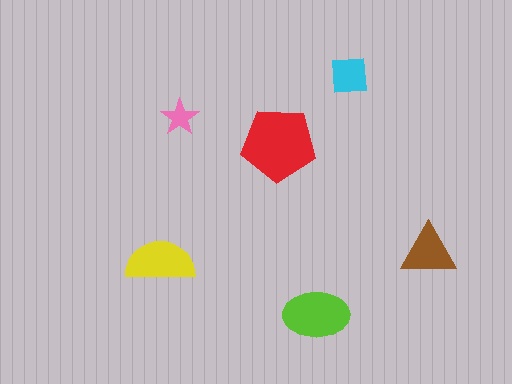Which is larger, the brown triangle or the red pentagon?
The red pentagon.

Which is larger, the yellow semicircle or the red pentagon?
The red pentagon.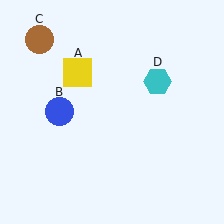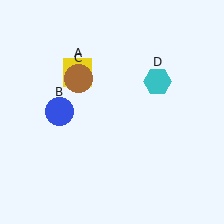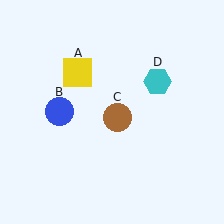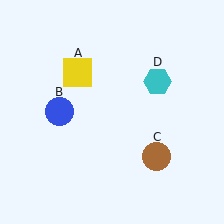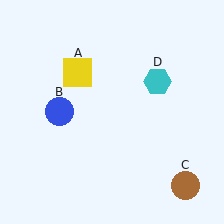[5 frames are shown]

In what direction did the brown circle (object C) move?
The brown circle (object C) moved down and to the right.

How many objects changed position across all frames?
1 object changed position: brown circle (object C).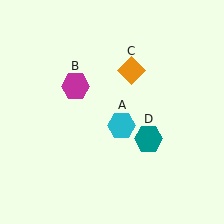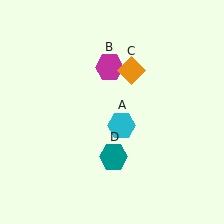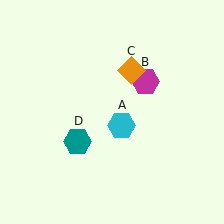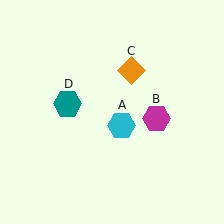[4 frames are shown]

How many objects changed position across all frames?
2 objects changed position: magenta hexagon (object B), teal hexagon (object D).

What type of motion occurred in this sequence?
The magenta hexagon (object B), teal hexagon (object D) rotated clockwise around the center of the scene.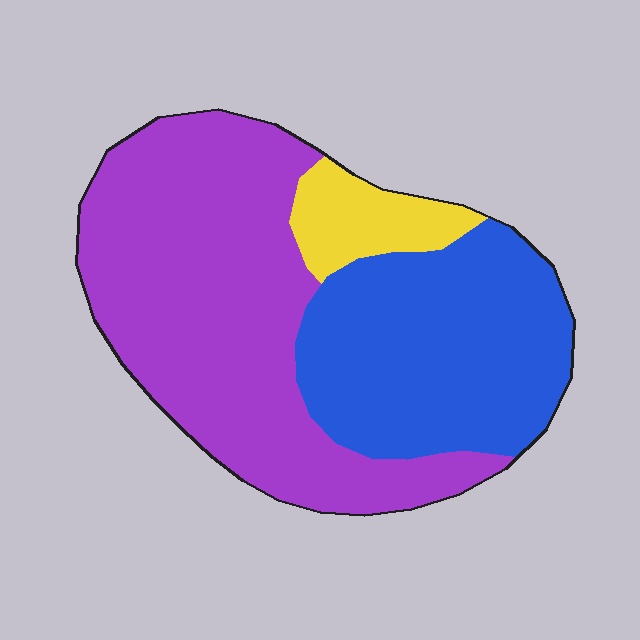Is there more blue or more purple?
Purple.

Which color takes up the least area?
Yellow, at roughly 10%.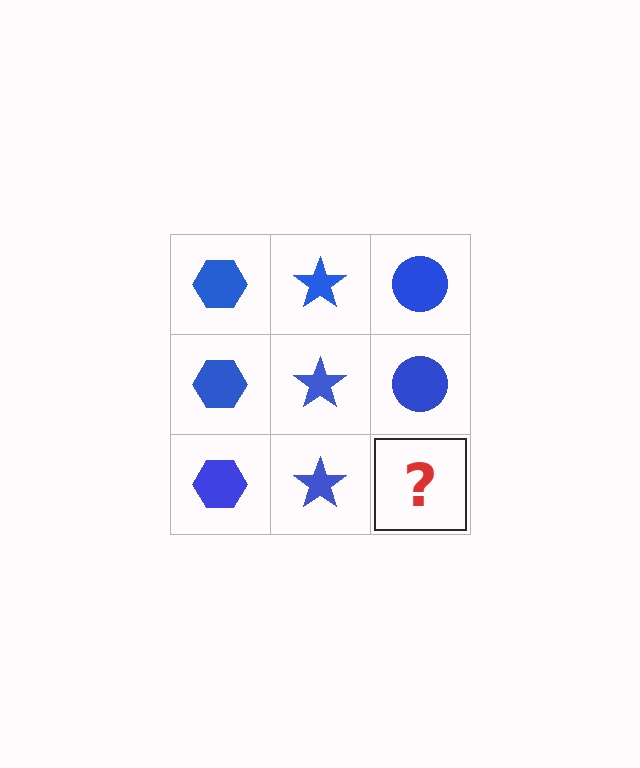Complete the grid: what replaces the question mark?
The question mark should be replaced with a blue circle.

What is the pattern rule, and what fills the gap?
The rule is that each column has a consistent shape. The gap should be filled with a blue circle.